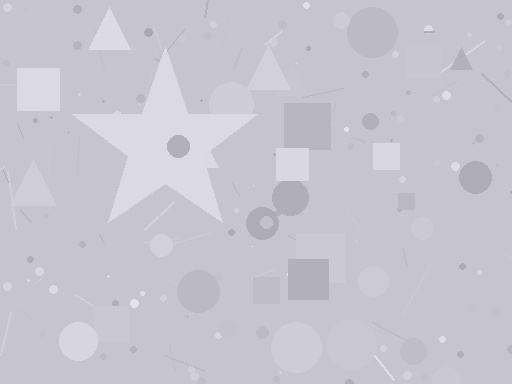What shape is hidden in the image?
A star is hidden in the image.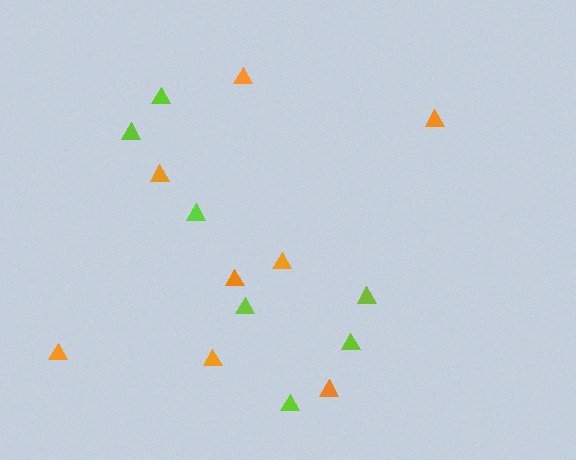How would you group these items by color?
There are 2 groups: one group of orange triangles (8) and one group of lime triangles (7).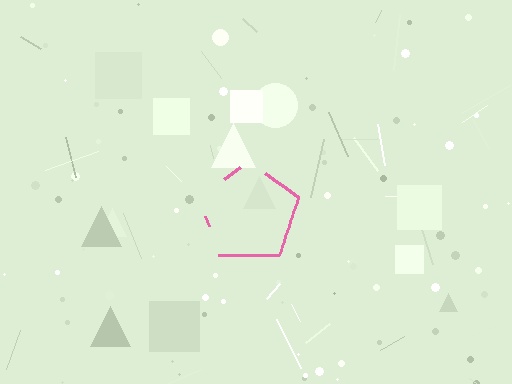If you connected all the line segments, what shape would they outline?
They would outline a pentagon.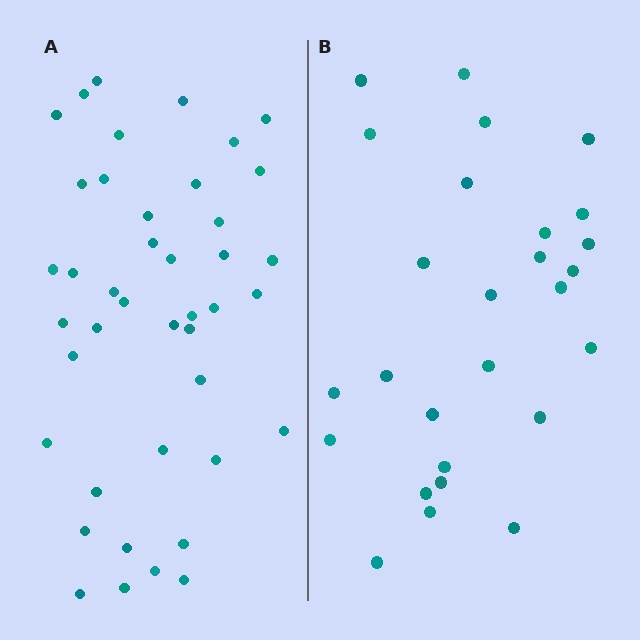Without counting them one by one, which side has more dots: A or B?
Region A (the left region) has more dots.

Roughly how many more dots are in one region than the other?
Region A has approximately 15 more dots than region B.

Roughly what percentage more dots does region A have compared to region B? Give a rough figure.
About 55% more.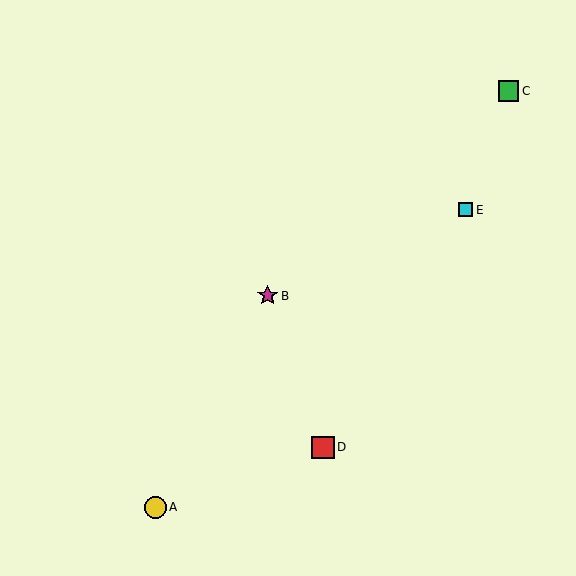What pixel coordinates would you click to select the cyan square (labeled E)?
Click at (466, 210) to select the cyan square E.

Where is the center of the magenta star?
The center of the magenta star is at (268, 296).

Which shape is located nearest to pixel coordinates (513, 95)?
The green square (labeled C) at (509, 91) is nearest to that location.